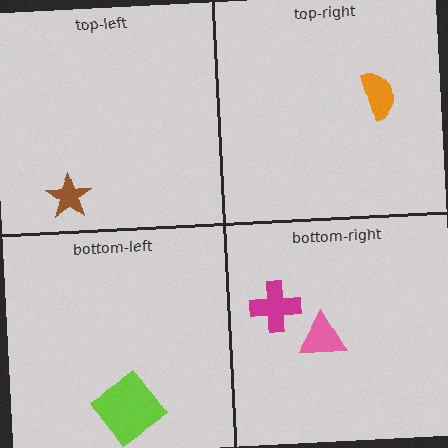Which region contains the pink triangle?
The bottom-right region.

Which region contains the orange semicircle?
The top-right region.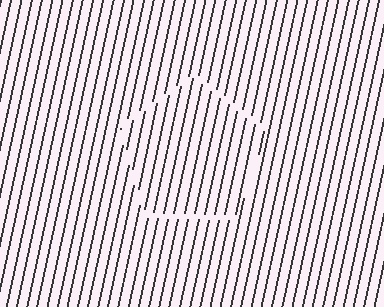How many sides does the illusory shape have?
5 sides — the line-ends trace a pentagon.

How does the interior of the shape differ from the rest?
The interior of the shape contains the same grating, shifted by half a period — the contour is defined by the phase discontinuity where line-ends from the inner and outer gratings abut.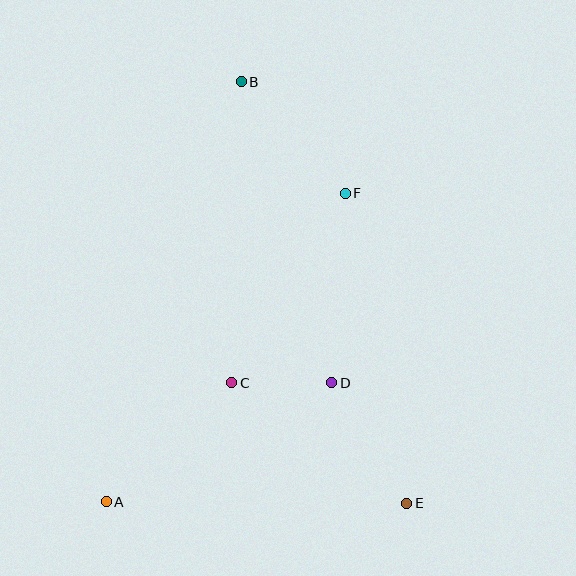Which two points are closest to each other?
Points C and D are closest to each other.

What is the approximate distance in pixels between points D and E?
The distance between D and E is approximately 142 pixels.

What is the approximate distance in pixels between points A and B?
The distance between A and B is approximately 441 pixels.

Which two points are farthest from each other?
Points B and E are farthest from each other.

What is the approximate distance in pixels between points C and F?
The distance between C and F is approximately 221 pixels.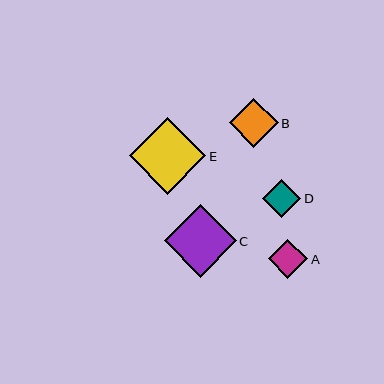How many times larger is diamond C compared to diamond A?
Diamond C is approximately 1.8 times the size of diamond A.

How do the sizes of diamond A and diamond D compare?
Diamond A and diamond D are approximately the same size.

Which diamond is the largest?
Diamond E is the largest with a size of approximately 77 pixels.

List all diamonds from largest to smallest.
From largest to smallest: E, C, B, A, D.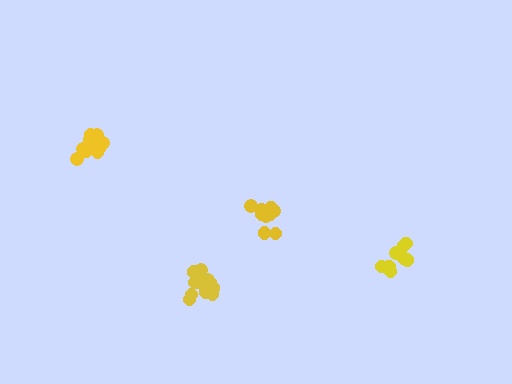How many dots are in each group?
Group 1: 12 dots, Group 2: 11 dots, Group 3: 9 dots, Group 4: 15 dots (47 total).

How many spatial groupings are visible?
There are 4 spatial groupings.